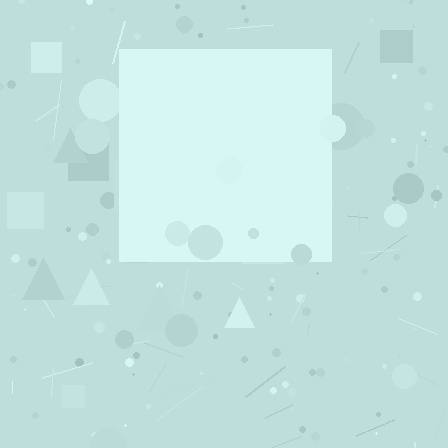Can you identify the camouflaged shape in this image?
The camouflaged shape is a square.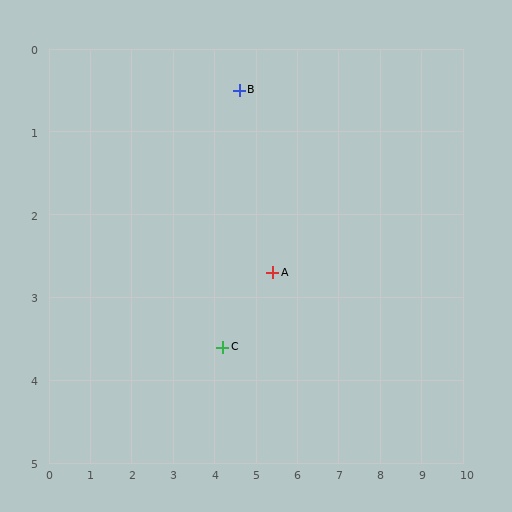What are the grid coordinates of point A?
Point A is at approximately (5.4, 2.7).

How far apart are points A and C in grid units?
Points A and C are about 1.5 grid units apart.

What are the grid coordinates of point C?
Point C is at approximately (4.2, 3.6).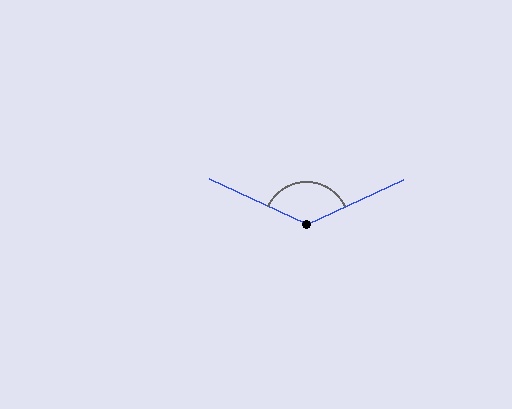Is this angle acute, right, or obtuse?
It is obtuse.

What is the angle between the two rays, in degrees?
Approximately 130 degrees.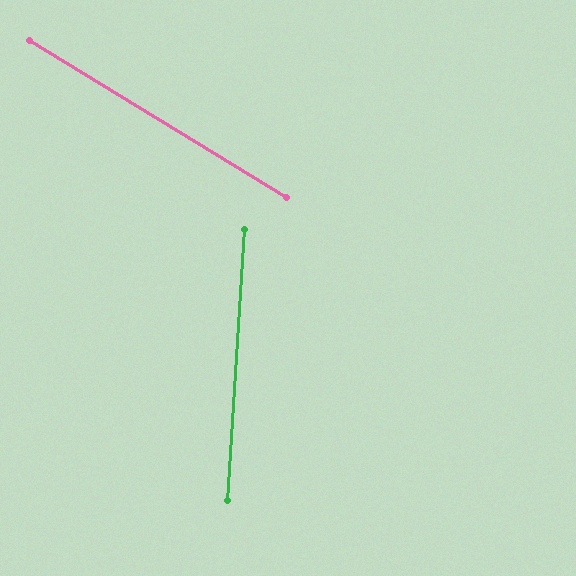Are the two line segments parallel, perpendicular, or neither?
Neither parallel nor perpendicular — they differ by about 62°.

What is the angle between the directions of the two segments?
Approximately 62 degrees.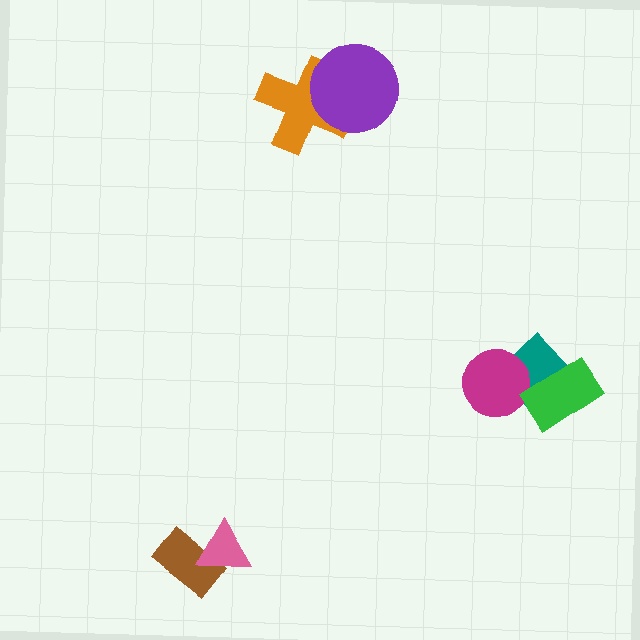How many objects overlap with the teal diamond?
2 objects overlap with the teal diamond.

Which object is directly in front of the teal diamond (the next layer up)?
The magenta circle is directly in front of the teal diamond.